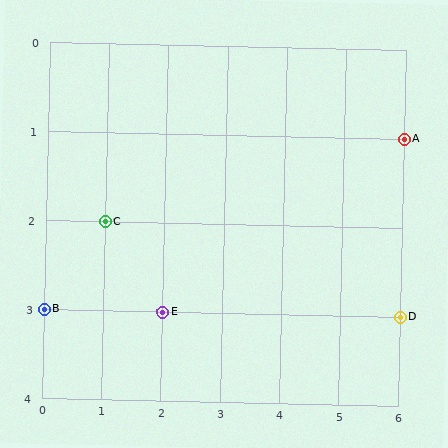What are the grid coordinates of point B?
Point B is at grid coordinates (0, 3).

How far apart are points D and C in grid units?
Points D and C are 5 columns and 1 row apart (about 5.1 grid units diagonally).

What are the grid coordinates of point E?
Point E is at grid coordinates (2, 3).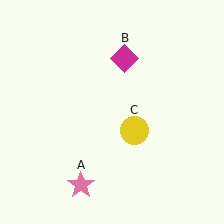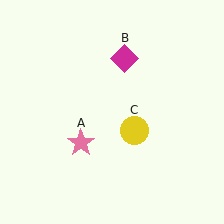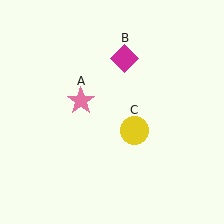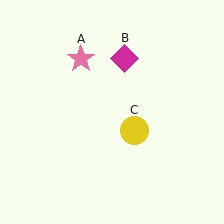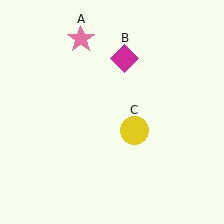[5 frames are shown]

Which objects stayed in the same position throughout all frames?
Magenta diamond (object B) and yellow circle (object C) remained stationary.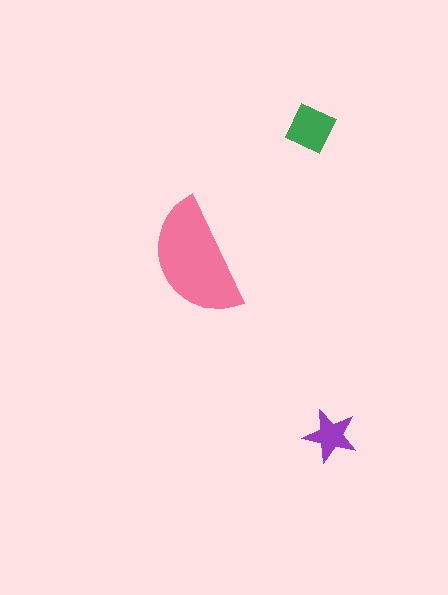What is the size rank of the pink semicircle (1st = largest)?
1st.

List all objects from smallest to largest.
The purple star, the green square, the pink semicircle.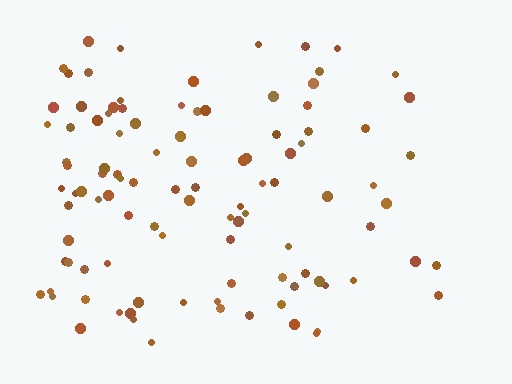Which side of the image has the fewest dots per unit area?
The right.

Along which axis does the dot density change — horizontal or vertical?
Horizontal.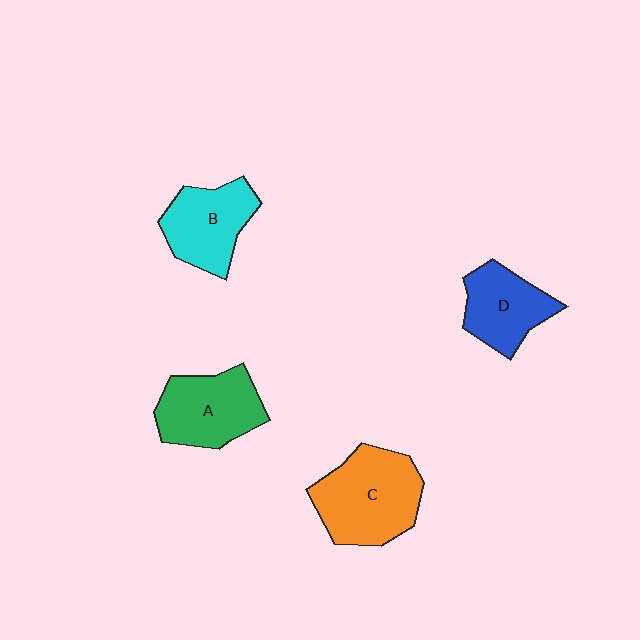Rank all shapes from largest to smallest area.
From largest to smallest: C (orange), A (green), B (cyan), D (blue).